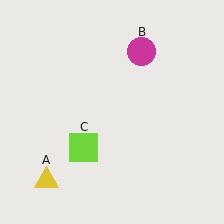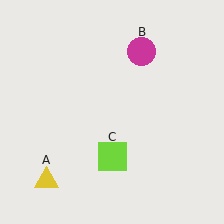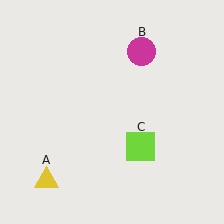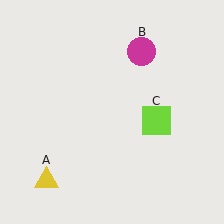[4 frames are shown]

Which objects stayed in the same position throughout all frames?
Yellow triangle (object A) and magenta circle (object B) remained stationary.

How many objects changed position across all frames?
1 object changed position: lime square (object C).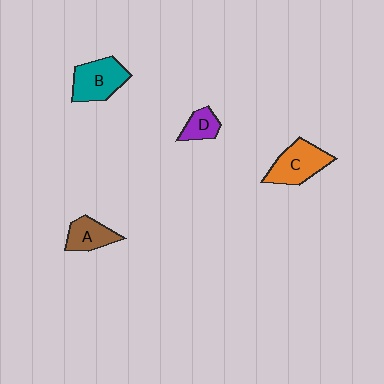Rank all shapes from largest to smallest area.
From largest to smallest: C (orange), B (teal), A (brown), D (purple).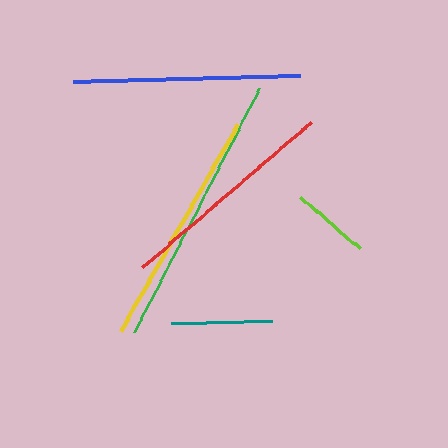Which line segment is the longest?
The green line is the longest at approximately 274 pixels.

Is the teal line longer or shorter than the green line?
The green line is longer than the teal line.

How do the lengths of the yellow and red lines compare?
The yellow and red lines are approximately the same length.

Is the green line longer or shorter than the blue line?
The green line is longer than the blue line.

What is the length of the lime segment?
The lime segment is approximately 79 pixels long.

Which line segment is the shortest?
The lime line is the shortest at approximately 79 pixels.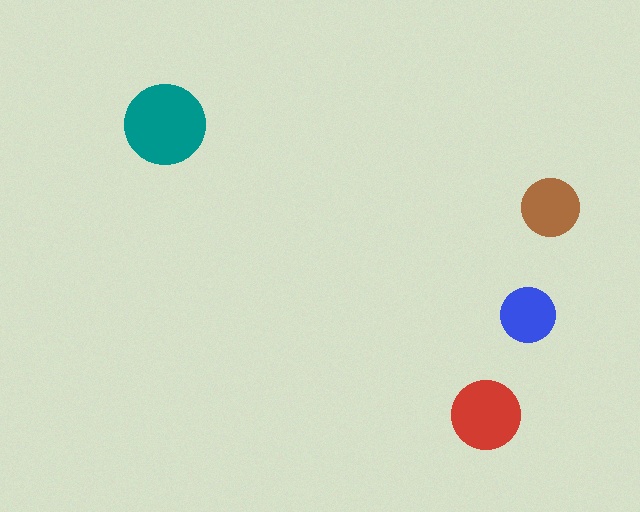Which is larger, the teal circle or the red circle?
The teal one.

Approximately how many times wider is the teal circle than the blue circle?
About 1.5 times wider.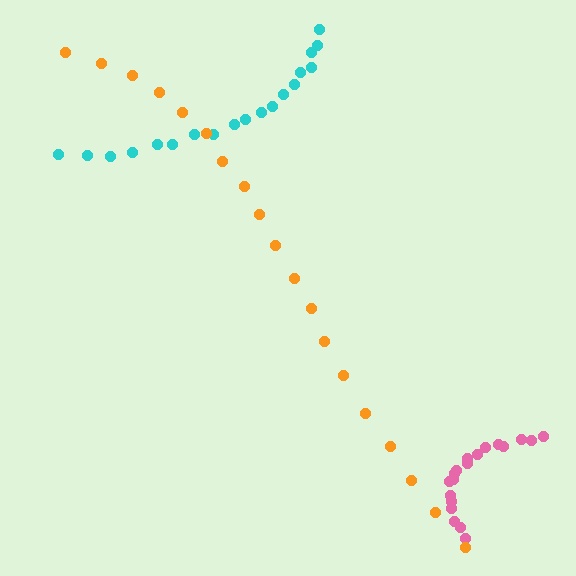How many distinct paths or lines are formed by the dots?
There are 3 distinct paths.